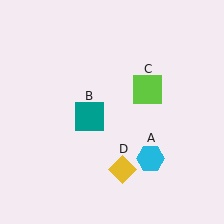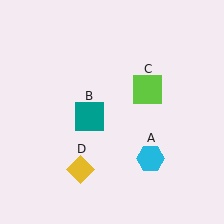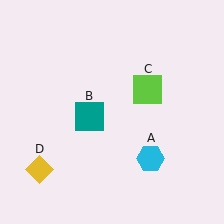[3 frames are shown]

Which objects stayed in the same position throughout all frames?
Cyan hexagon (object A) and teal square (object B) and lime square (object C) remained stationary.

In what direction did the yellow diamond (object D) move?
The yellow diamond (object D) moved left.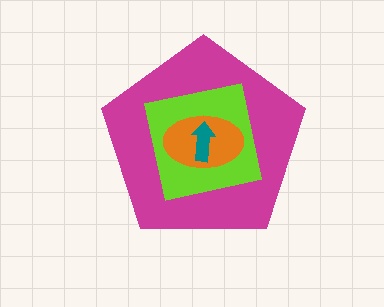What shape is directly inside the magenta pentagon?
The lime square.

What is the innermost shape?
The teal arrow.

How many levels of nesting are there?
4.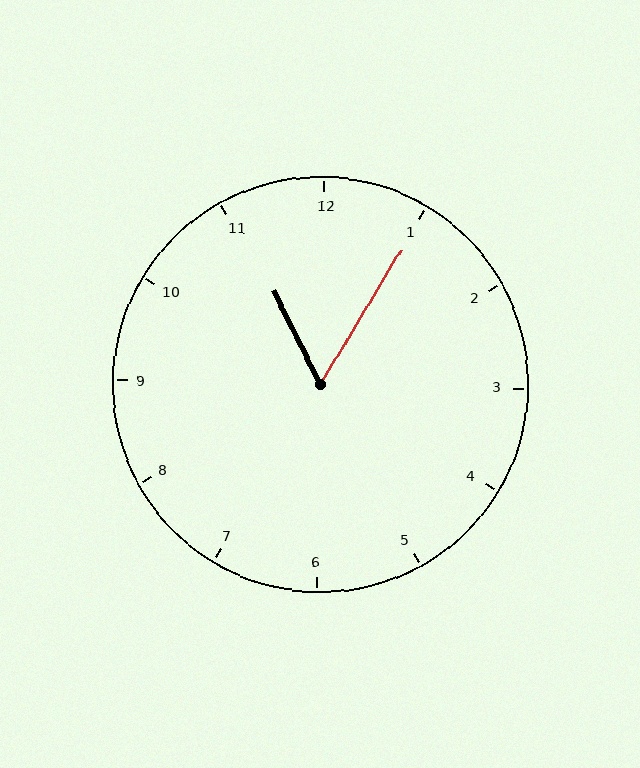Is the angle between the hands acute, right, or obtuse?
It is acute.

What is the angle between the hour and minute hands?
Approximately 58 degrees.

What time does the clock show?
11:05.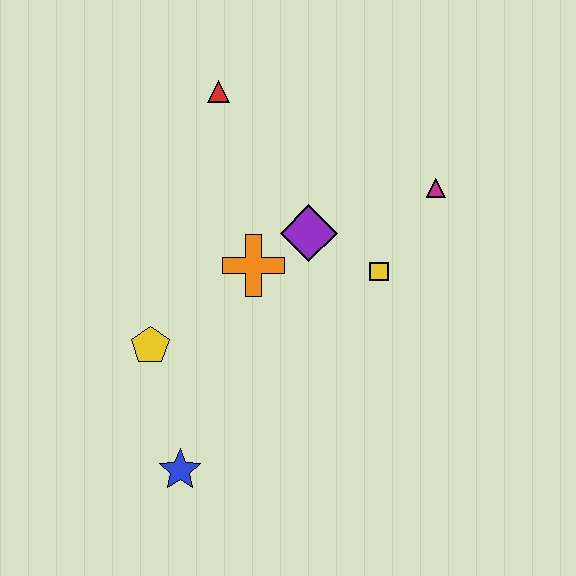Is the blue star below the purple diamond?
Yes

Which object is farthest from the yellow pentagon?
The magenta triangle is farthest from the yellow pentagon.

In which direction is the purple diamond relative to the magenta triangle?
The purple diamond is to the left of the magenta triangle.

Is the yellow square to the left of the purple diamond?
No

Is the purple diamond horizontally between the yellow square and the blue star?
Yes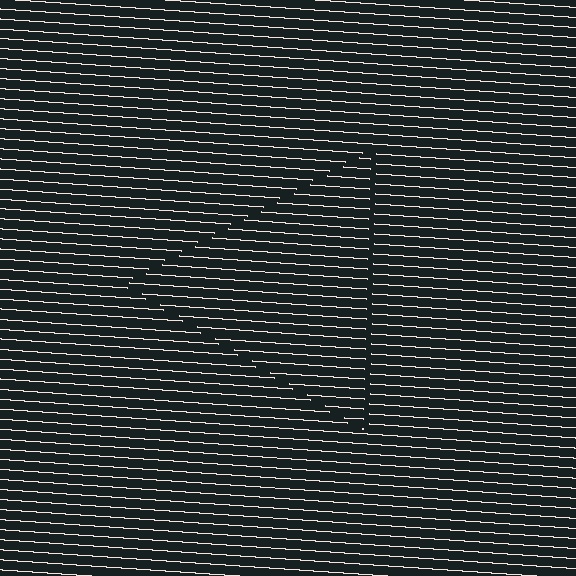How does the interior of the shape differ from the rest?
The interior of the shape contains the same grating, shifted by half a period — the contour is defined by the phase discontinuity where line-ends from the inner and outer gratings abut.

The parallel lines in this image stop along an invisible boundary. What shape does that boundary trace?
An illusory triangle. The interior of the shape contains the same grating, shifted by half a period — the contour is defined by the phase discontinuity where line-ends from the inner and outer gratings abut.